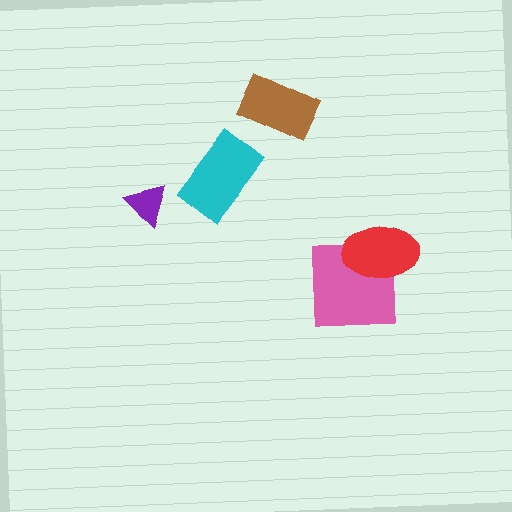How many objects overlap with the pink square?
1 object overlaps with the pink square.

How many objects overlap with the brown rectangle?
0 objects overlap with the brown rectangle.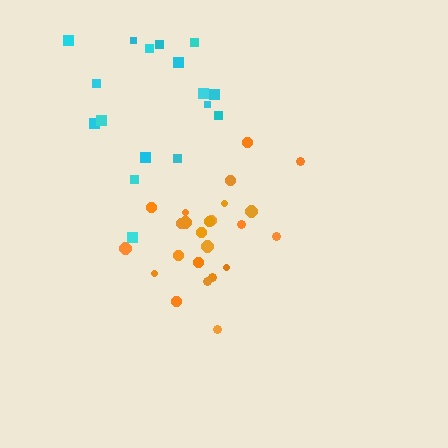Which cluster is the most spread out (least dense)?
Cyan.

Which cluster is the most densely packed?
Orange.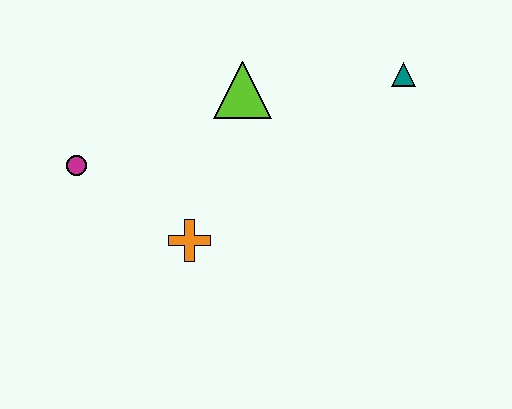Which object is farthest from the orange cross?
The teal triangle is farthest from the orange cross.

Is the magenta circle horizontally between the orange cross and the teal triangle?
No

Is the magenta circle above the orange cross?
Yes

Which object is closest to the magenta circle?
The orange cross is closest to the magenta circle.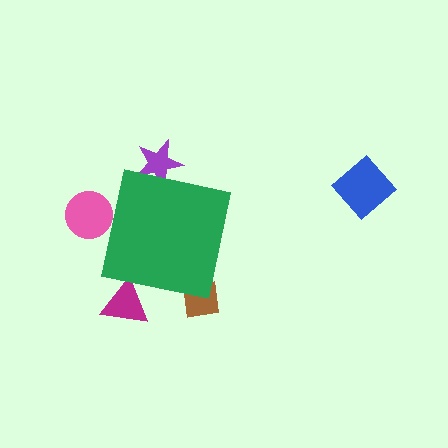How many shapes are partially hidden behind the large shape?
4 shapes are partially hidden.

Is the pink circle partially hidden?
Yes, the pink circle is partially hidden behind the green square.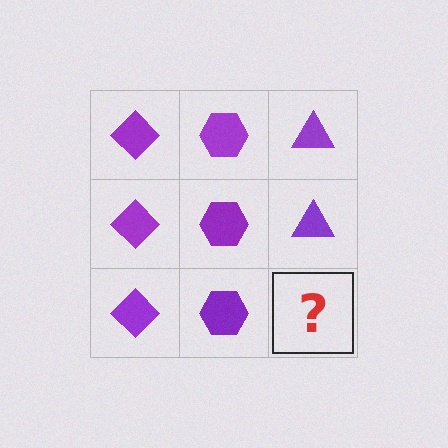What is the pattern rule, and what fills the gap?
The rule is that each column has a consistent shape. The gap should be filled with a purple triangle.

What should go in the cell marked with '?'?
The missing cell should contain a purple triangle.